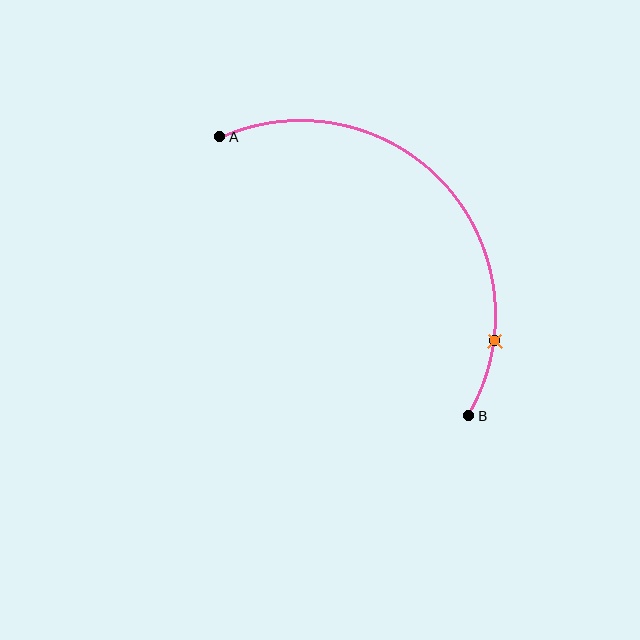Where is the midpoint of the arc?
The arc midpoint is the point on the curve farthest from the straight line joining A and B. It sits above and to the right of that line.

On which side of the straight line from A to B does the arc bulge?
The arc bulges above and to the right of the straight line connecting A and B.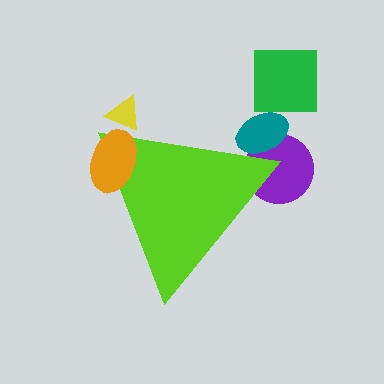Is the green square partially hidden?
No, the green square is fully visible.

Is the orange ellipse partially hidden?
No, the orange ellipse is fully visible.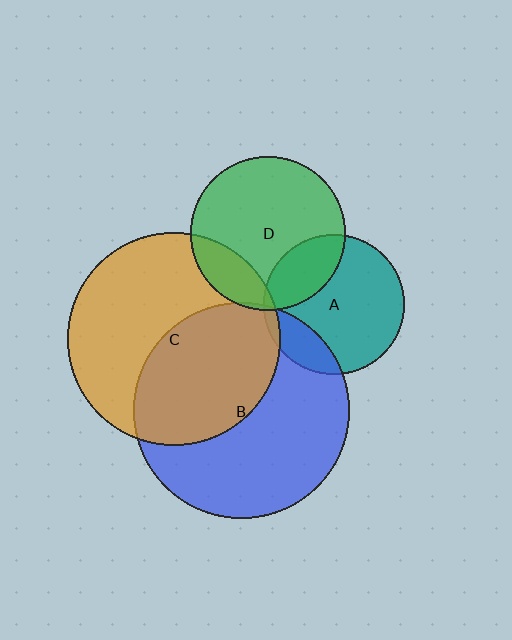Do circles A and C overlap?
Yes.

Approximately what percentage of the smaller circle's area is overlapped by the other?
Approximately 5%.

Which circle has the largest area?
Circle B (blue).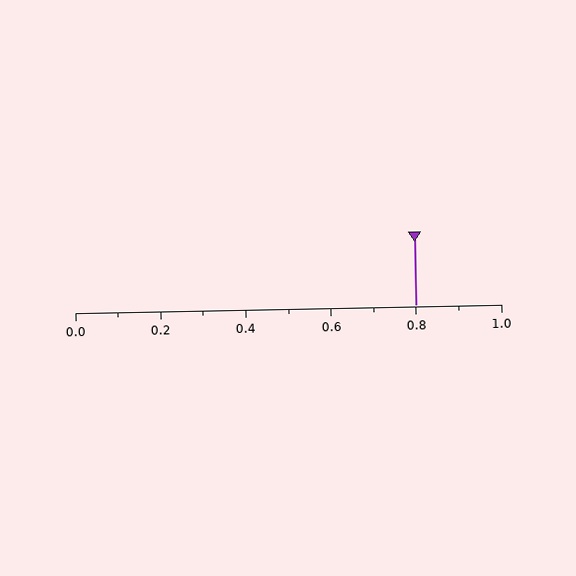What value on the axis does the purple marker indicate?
The marker indicates approximately 0.8.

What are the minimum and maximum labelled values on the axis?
The axis runs from 0.0 to 1.0.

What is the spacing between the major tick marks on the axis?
The major ticks are spaced 0.2 apart.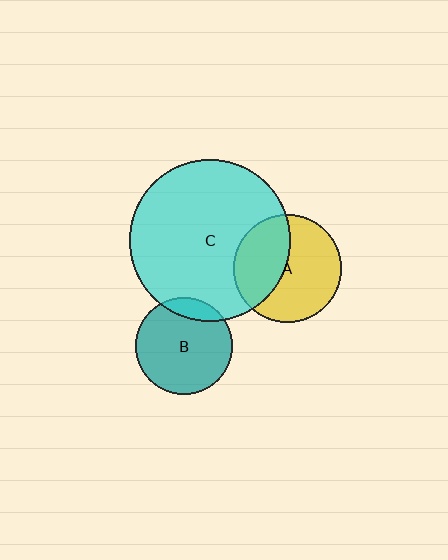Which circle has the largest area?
Circle C (cyan).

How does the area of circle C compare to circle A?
Approximately 2.2 times.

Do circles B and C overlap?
Yes.